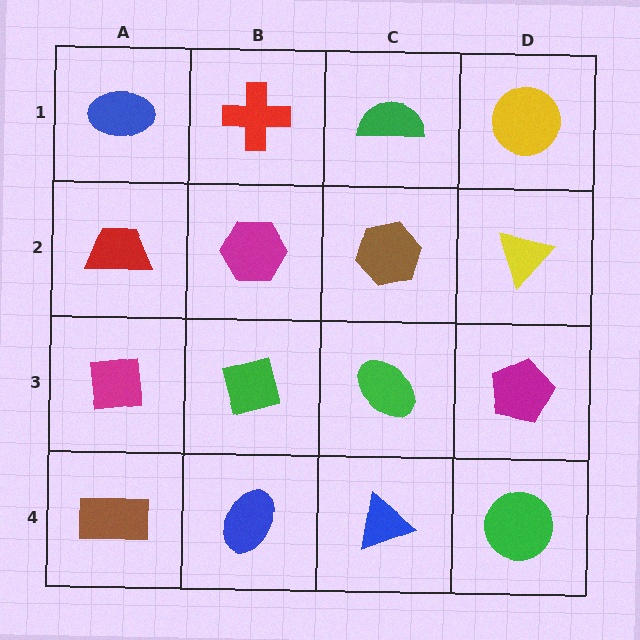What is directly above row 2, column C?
A green semicircle.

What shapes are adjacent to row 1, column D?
A yellow triangle (row 2, column D), a green semicircle (row 1, column C).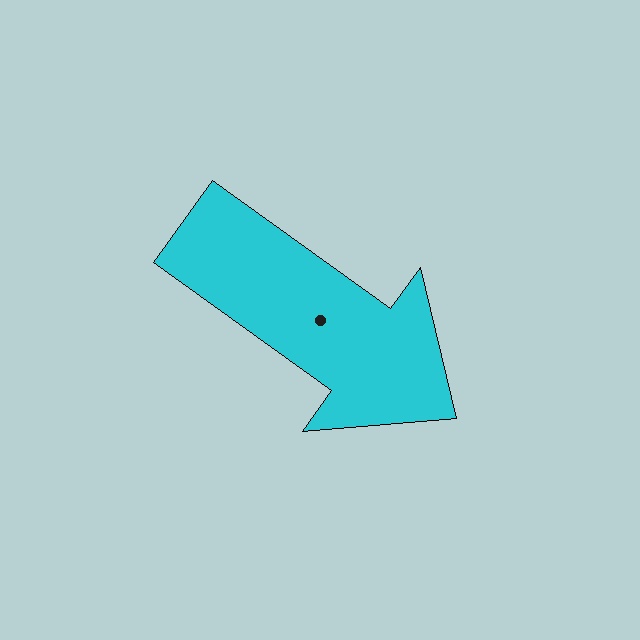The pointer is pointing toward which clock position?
Roughly 4 o'clock.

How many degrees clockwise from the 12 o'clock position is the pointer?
Approximately 126 degrees.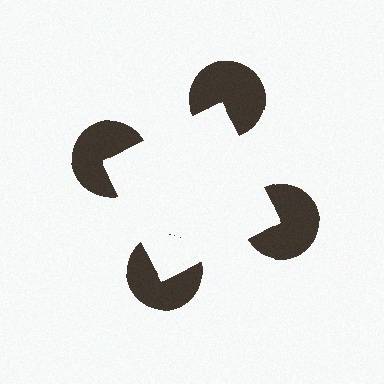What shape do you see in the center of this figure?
An illusory square — its edges are inferred from the aligned wedge cuts in the pac-man discs, not physically drawn.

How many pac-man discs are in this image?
There are 4 — one at each vertex of the illusory square.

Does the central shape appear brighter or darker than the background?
It typically appears slightly brighter than the background, even though no actual brightness change is drawn.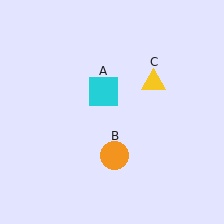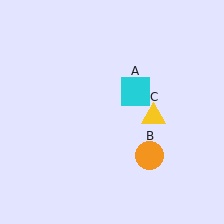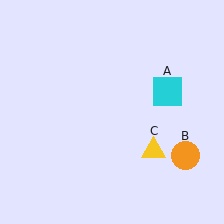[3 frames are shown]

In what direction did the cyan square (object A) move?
The cyan square (object A) moved right.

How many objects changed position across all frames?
3 objects changed position: cyan square (object A), orange circle (object B), yellow triangle (object C).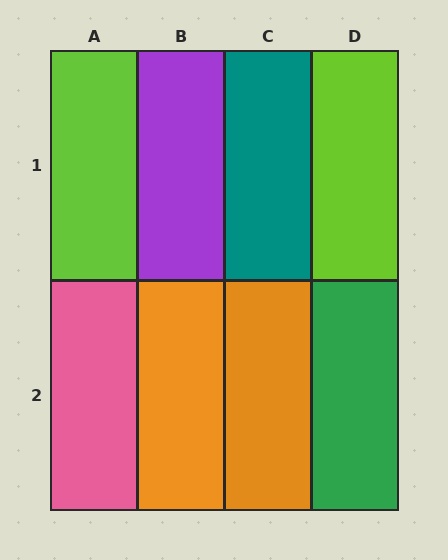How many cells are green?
1 cell is green.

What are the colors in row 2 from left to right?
Pink, orange, orange, green.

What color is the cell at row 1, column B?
Purple.